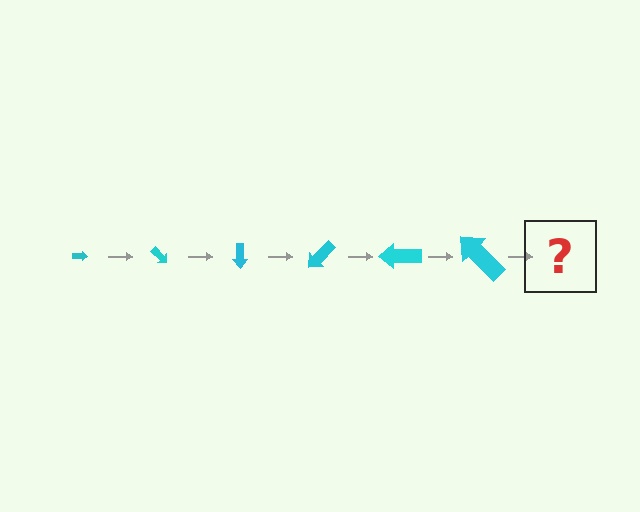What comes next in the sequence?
The next element should be an arrow, larger than the previous one and rotated 270 degrees from the start.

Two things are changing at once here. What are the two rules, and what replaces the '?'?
The two rules are that the arrow grows larger each step and it rotates 45 degrees each step. The '?' should be an arrow, larger than the previous one and rotated 270 degrees from the start.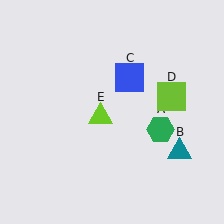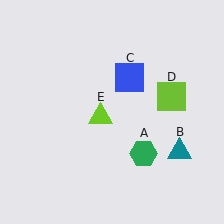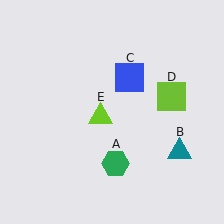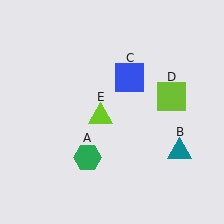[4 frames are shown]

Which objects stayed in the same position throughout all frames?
Teal triangle (object B) and blue square (object C) and lime square (object D) and lime triangle (object E) remained stationary.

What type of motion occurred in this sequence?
The green hexagon (object A) rotated clockwise around the center of the scene.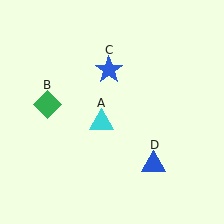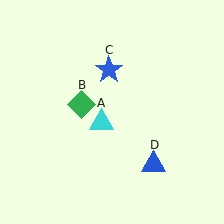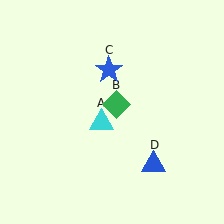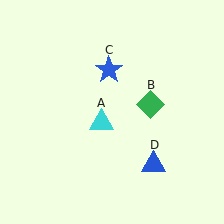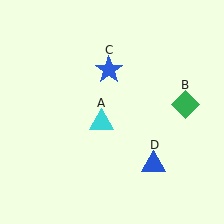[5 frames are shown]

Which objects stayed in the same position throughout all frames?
Cyan triangle (object A) and blue star (object C) and blue triangle (object D) remained stationary.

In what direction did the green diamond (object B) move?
The green diamond (object B) moved right.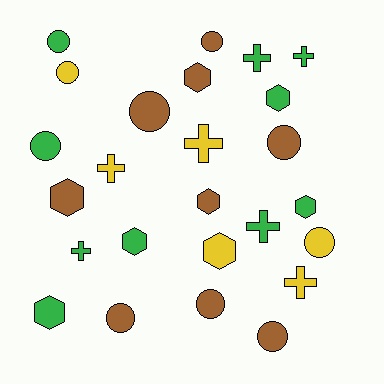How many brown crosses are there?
There are no brown crosses.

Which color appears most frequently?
Green, with 10 objects.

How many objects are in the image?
There are 25 objects.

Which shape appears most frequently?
Circle, with 10 objects.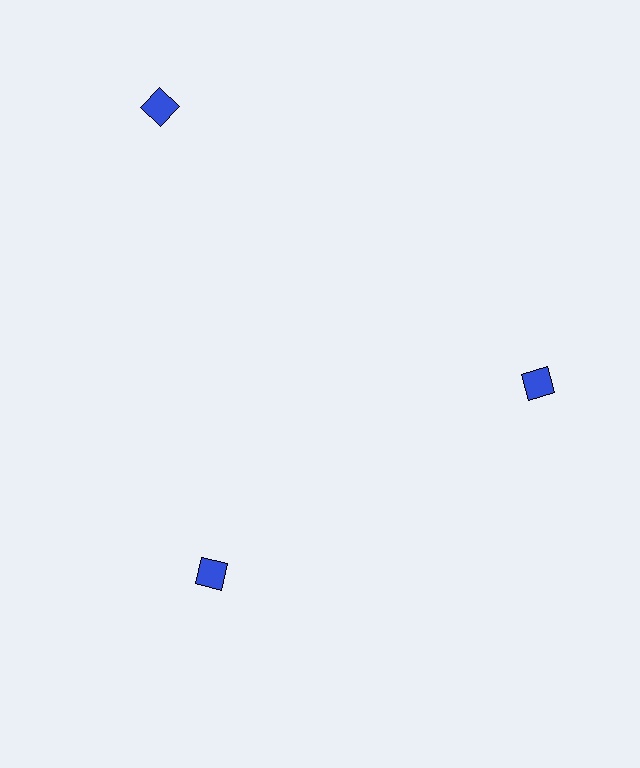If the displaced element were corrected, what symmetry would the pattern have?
It would have 3-fold rotational symmetry — the pattern would map onto itself every 120 degrees.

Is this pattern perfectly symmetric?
No. The 3 blue diamonds are arranged in a ring, but one element near the 11 o'clock position is pushed outward from the center, breaking the 3-fold rotational symmetry.